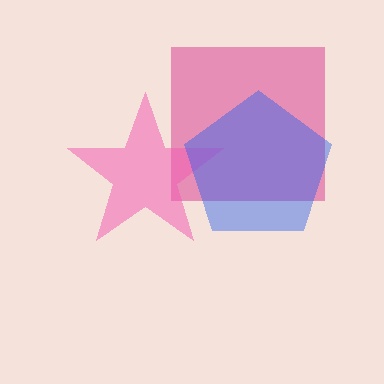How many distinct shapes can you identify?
There are 3 distinct shapes: a magenta square, a pink star, a blue pentagon.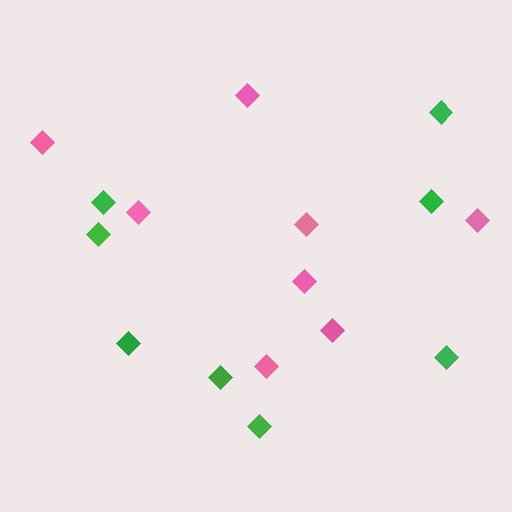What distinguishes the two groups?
There are 2 groups: one group of pink diamonds (8) and one group of green diamonds (8).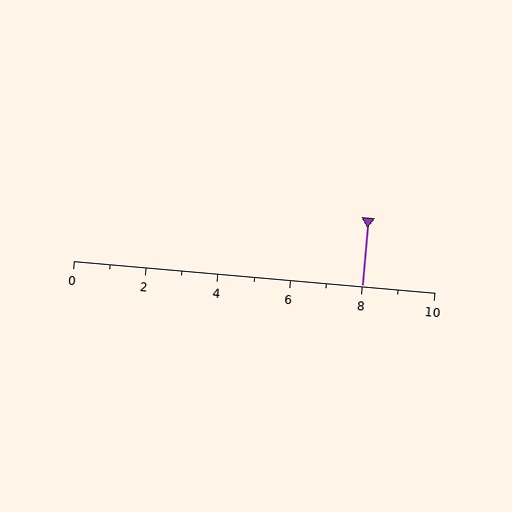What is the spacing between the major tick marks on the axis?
The major ticks are spaced 2 apart.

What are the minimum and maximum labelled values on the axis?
The axis runs from 0 to 10.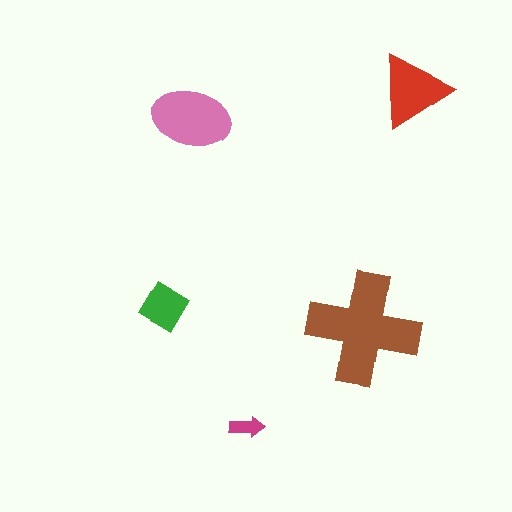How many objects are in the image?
There are 5 objects in the image.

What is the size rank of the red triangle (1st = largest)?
3rd.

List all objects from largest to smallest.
The brown cross, the pink ellipse, the red triangle, the green diamond, the magenta arrow.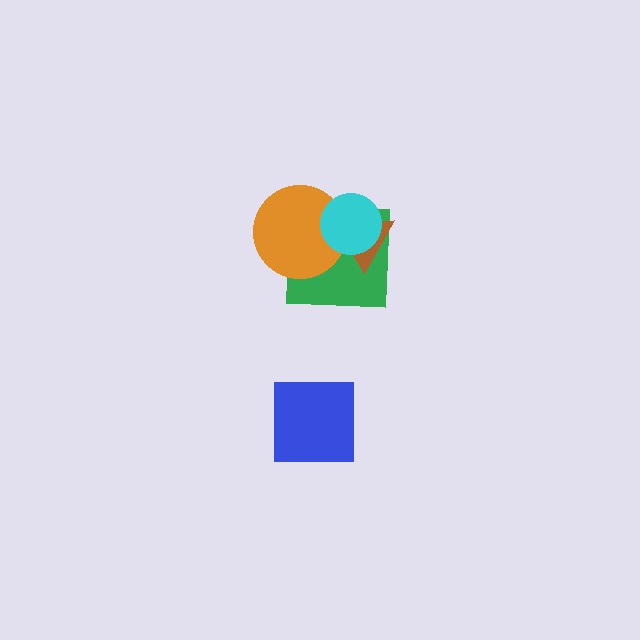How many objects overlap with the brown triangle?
3 objects overlap with the brown triangle.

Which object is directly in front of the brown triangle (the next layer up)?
The orange circle is directly in front of the brown triangle.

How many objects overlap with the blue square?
0 objects overlap with the blue square.